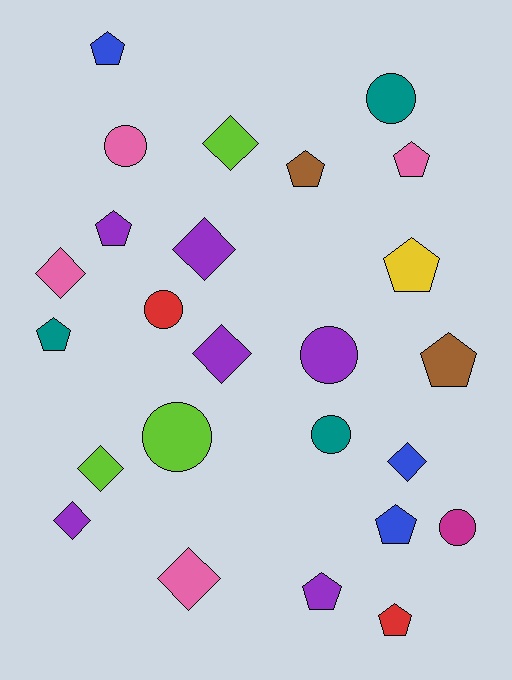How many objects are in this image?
There are 25 objects.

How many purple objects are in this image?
There are 6 purple objects.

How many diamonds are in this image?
There are 8 diamonds.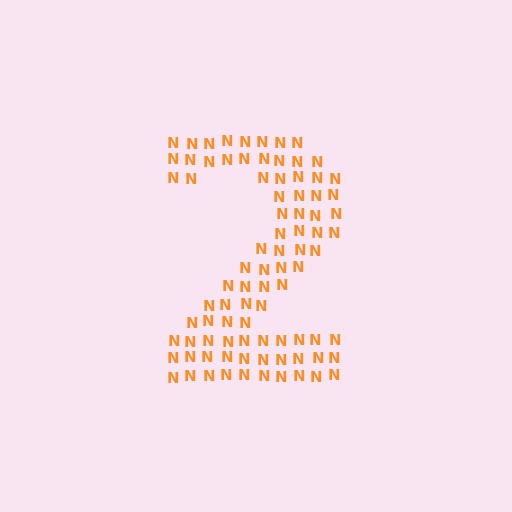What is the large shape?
The large shape is the digit 2.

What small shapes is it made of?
It is made of small letter N's.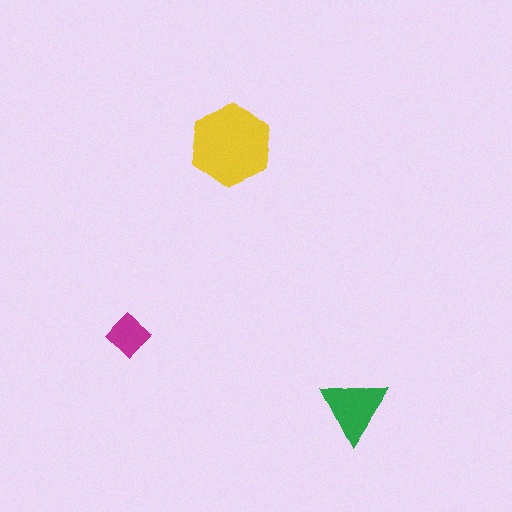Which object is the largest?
The yellow hexagon.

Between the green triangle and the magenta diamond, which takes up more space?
The green triangle.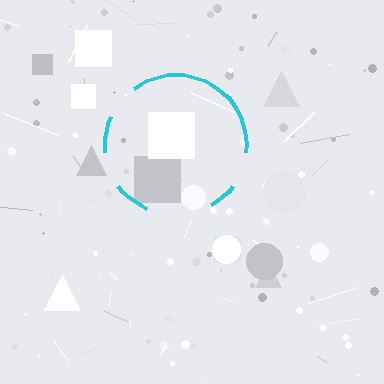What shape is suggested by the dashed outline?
The dashed outline suggests a circle.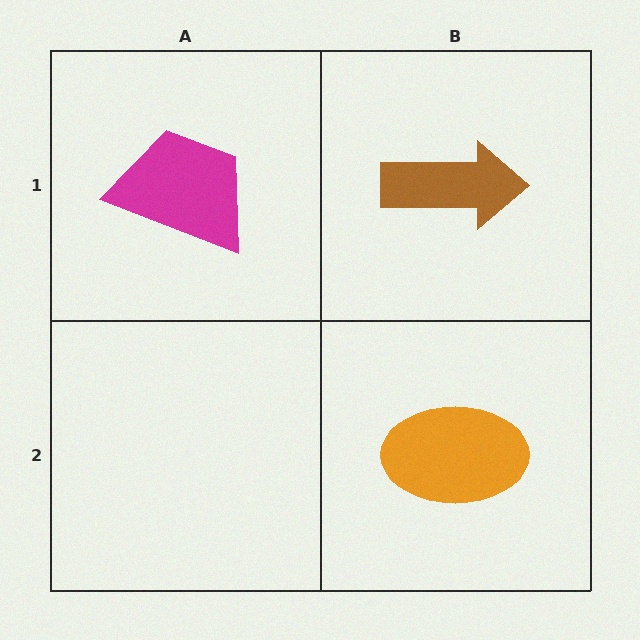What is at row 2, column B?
An orange ellipse.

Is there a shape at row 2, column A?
No, that cell is empty.